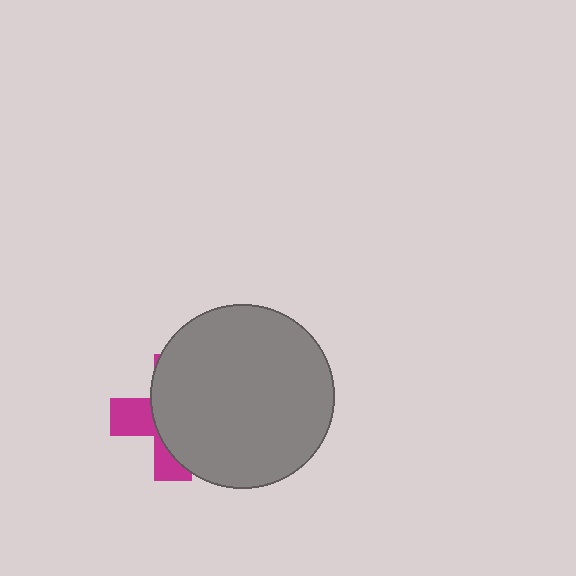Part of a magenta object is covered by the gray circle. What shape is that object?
It is a cross.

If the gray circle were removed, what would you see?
You would see the complete magenta cross.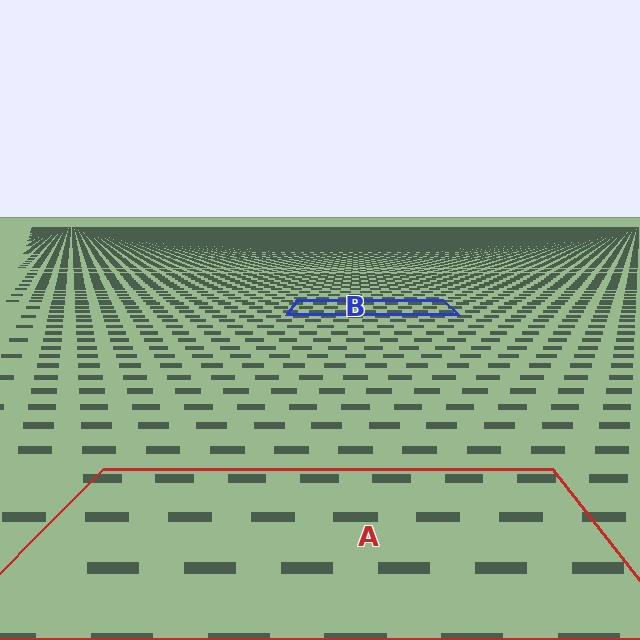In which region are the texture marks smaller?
The texture marks are smaller in region B, because it is farther away.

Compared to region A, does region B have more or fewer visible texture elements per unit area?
Region B has more texture elements per unit area — they are packed more densely because it is farther away.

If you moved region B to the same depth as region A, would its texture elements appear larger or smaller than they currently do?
They would appear larger. At a closer depth, the same texture elements are projected at a bigger on-screen size.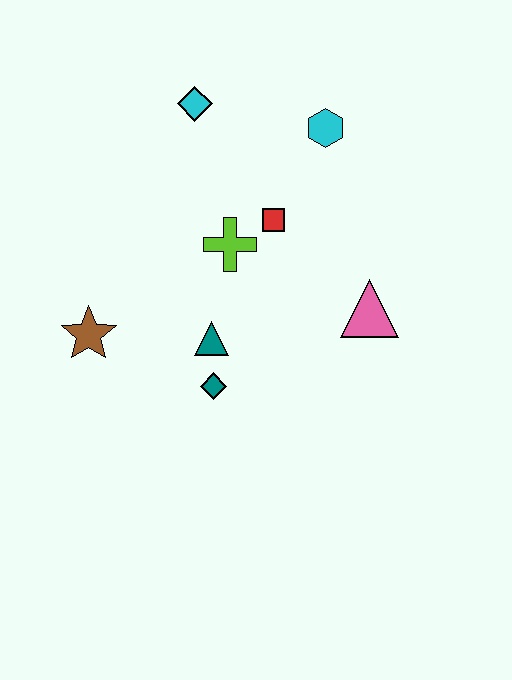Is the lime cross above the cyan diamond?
No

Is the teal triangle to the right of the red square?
No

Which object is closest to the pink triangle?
The red square is closest to the pink triangle.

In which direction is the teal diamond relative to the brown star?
The teal diamond is to the right of the brown star.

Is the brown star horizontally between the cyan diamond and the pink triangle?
No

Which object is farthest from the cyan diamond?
The teal diamond is farthest from the cyan diamond.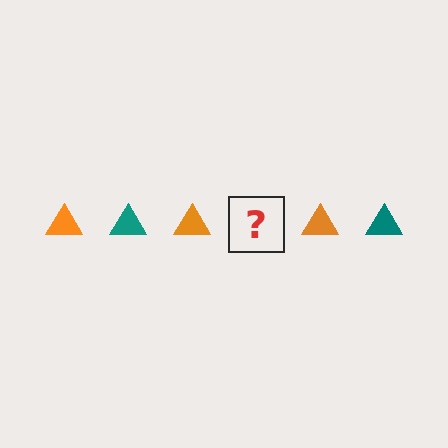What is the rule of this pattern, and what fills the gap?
The rule is that the pattern cycles through orange, teal triangles. The gap should be filled with a teal triangle.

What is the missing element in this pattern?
The missing element is a teal triangle.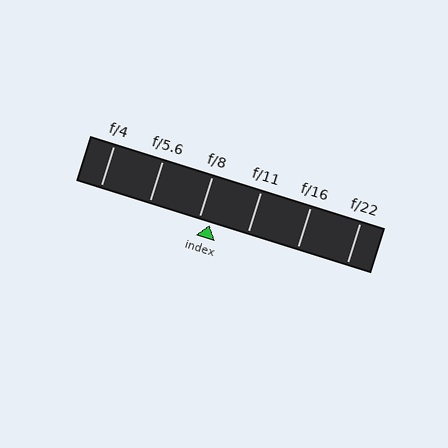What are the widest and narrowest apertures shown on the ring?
The widest aperture shown is f/4 and the narrowest is f/22.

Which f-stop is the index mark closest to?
The index mark is closest to f/8.